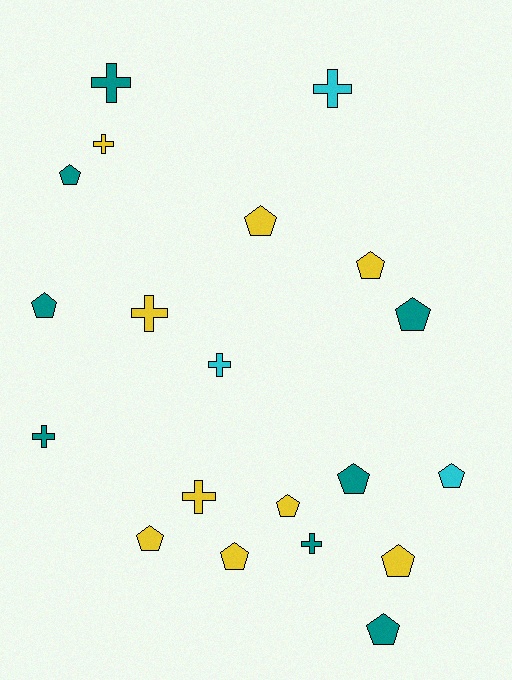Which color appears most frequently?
Yellow, with 9 objects.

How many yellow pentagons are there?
There are 6 yellow pentagons.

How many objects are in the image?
There are 20 objects.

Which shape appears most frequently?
Pentagon, with 12 objects.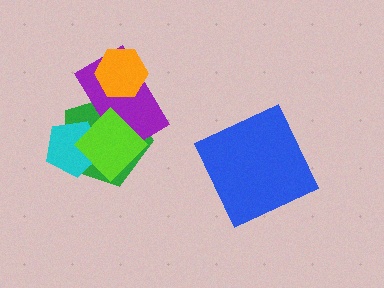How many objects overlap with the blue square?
0 objects overlap with the blue square.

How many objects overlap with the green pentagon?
3 objects overlap with the green pentagon.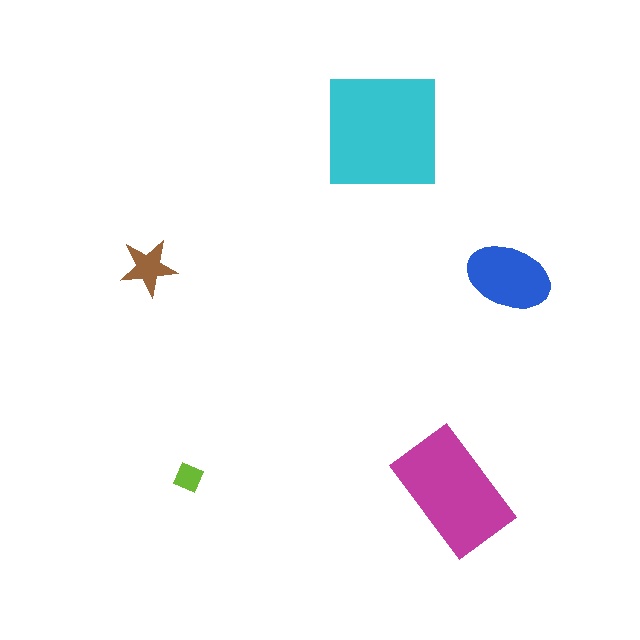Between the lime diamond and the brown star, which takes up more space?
The brown star.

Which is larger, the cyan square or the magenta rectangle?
The cyan square.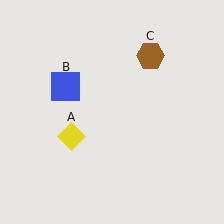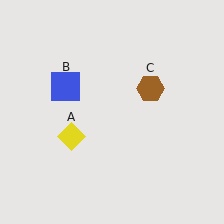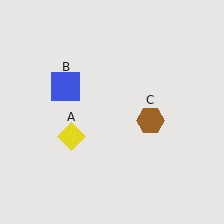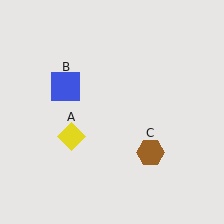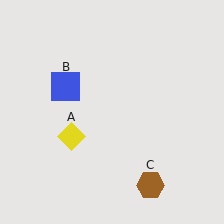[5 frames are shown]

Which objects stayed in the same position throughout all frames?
Yellow diamond (object A) and blue square (object B) remained stationary.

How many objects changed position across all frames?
1 object changed position: brown hexagon (object C).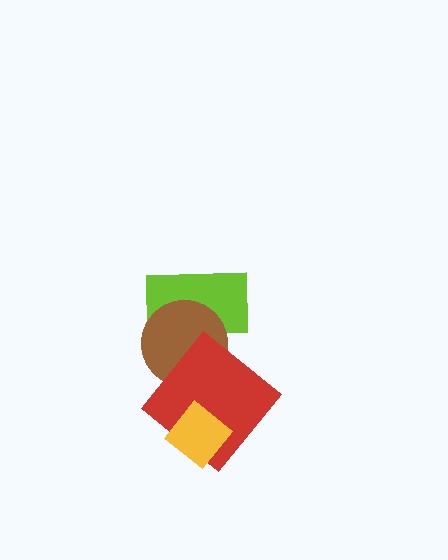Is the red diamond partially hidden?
Yes, it is partially covered by another shape.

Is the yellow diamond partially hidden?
No, no other shape covers it.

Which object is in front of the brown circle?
The red diamond is in front of the brown circle.